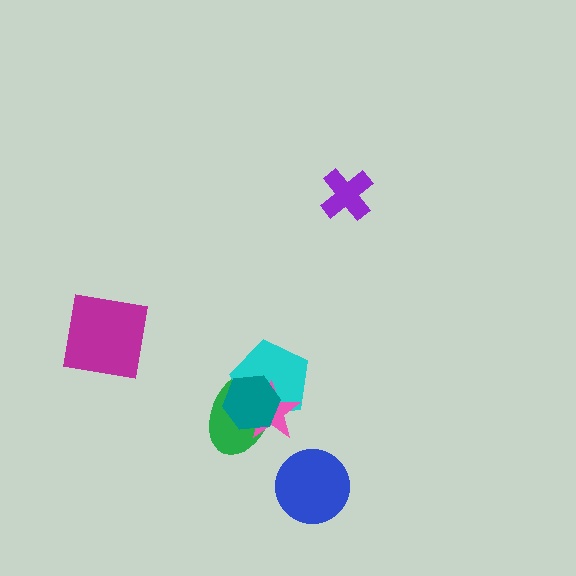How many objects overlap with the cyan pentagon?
3 objects overlap with the cyan pentagon.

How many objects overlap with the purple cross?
0 objects overlap with the purple cross.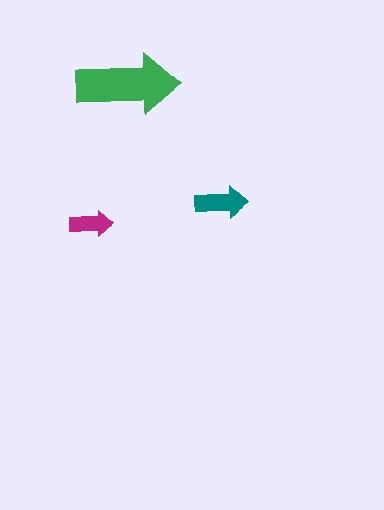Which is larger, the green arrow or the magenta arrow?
The green one.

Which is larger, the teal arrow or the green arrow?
The green one.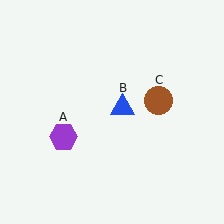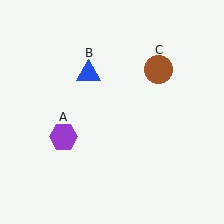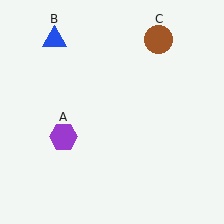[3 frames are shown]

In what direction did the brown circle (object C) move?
The brown circle (object C) moved up.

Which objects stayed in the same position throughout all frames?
Purple hexagon (object A) remained stationary.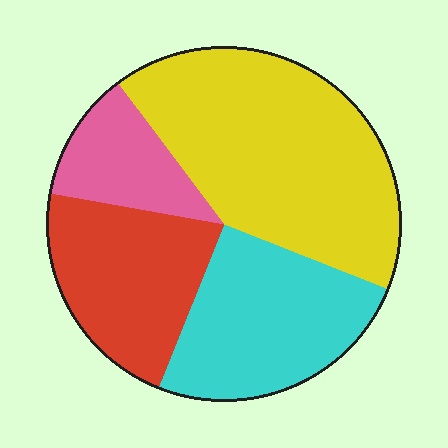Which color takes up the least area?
Pink, at roughly 10%.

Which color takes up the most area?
Yellow, at roughly 40%.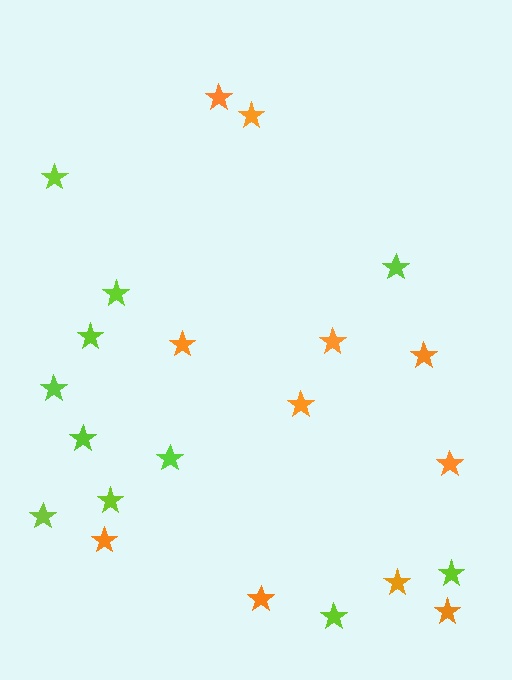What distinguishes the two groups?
There are 2 groups: one group of lime stars (11) and one group of orange stars (11).